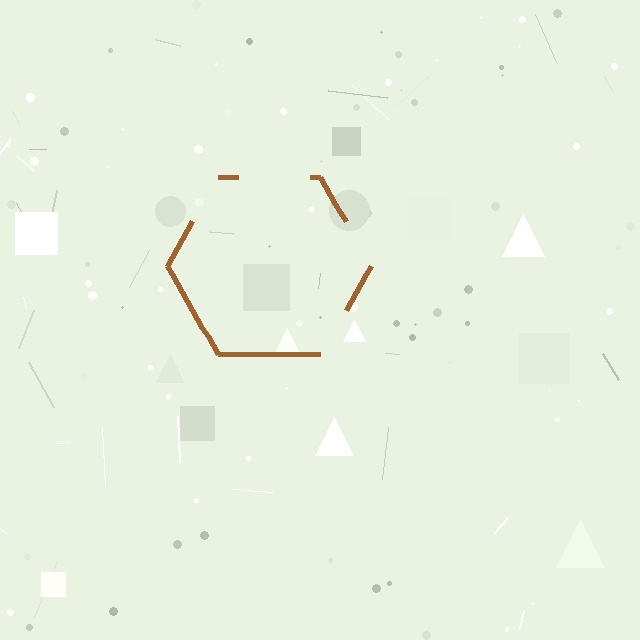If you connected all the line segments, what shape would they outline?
They would outline a hexagon.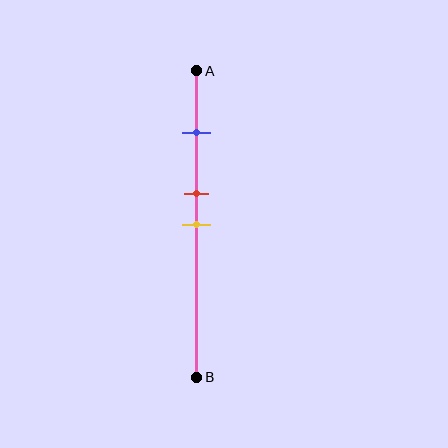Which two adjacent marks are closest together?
The red and yellow marks are the closest adjacent pair.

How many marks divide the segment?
There are 3 marks dividing the segment.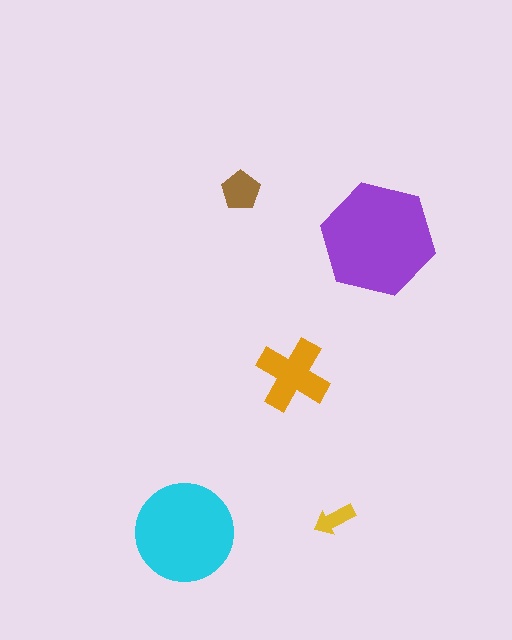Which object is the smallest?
The yellow arrow.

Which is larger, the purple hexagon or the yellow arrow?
The purple hexagon.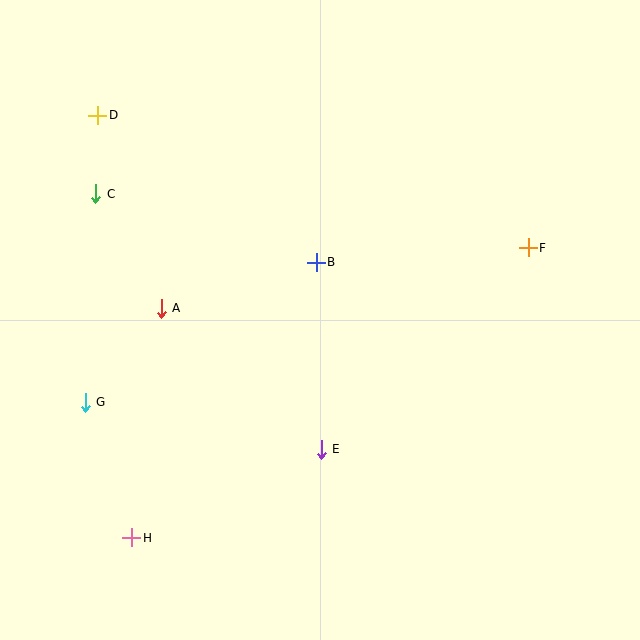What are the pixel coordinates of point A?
Point A is at (161, 308).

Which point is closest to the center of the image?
Point B at (316, 262) is closest to the center.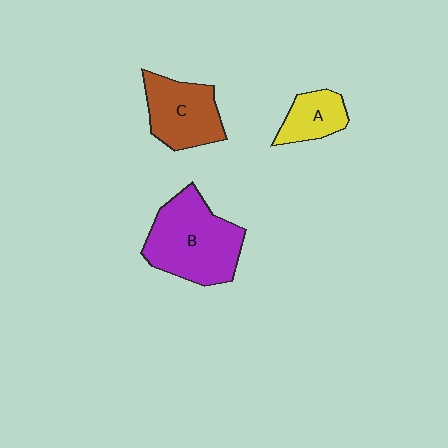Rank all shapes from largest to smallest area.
From largest to smallest: B (purple), C (brown), A (yellow).